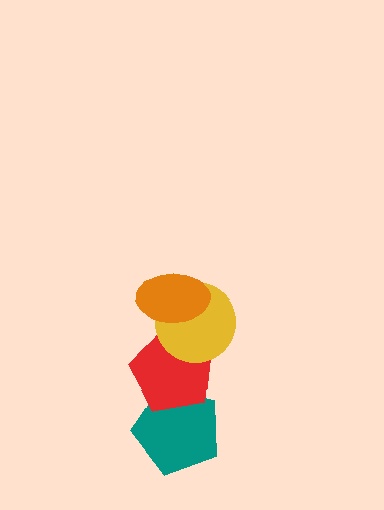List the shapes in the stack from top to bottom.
From top to bottom: the orange ellipse, the yellow circle, the red pentagon, the teal pentagon.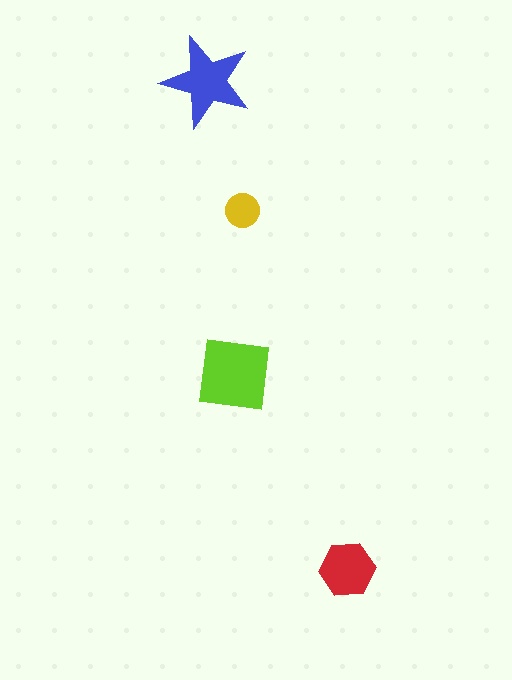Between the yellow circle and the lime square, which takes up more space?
The lime square.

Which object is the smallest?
The yellow circle.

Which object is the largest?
The lime square.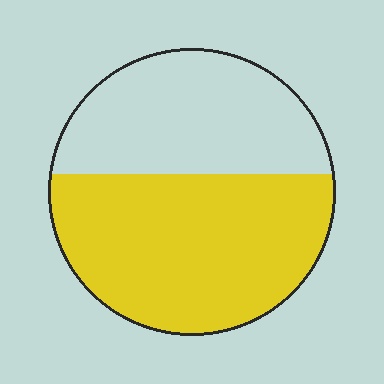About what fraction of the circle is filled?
About three fifths (3/5).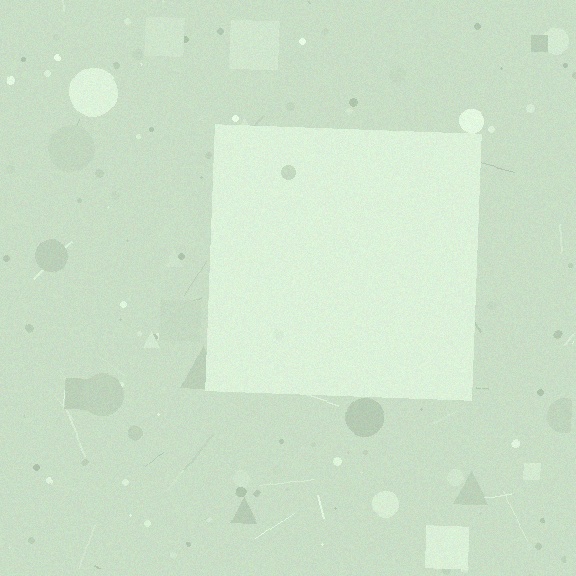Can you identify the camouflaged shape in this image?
The camouflaged shape is a square.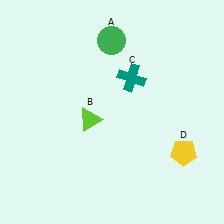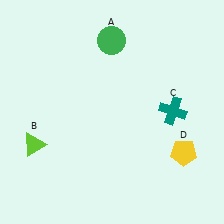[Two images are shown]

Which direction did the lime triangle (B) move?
The lime triangle (B) moved left.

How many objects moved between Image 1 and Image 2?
2 objects moved between the two images.